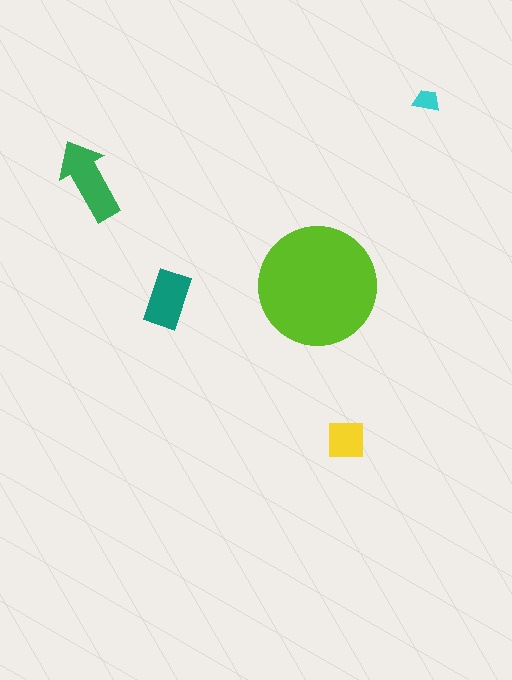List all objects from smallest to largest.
The cyan trapezoid, the yellow square, the teal rectangle, the green arrow, the lime circle.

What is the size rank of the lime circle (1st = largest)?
1st.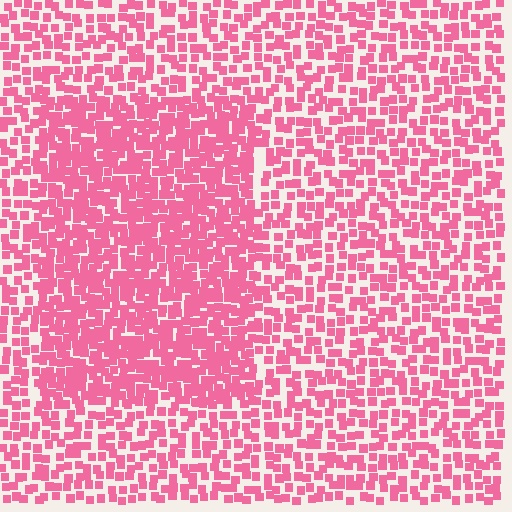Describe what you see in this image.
The image contains small pink elements arranged at two different densities. A rectangle-shaped region is visible where the elements are more densely packed than the surrounding area.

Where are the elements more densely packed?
The elements are more densely packed inside the rectangle boundary.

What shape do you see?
I see a rectangle.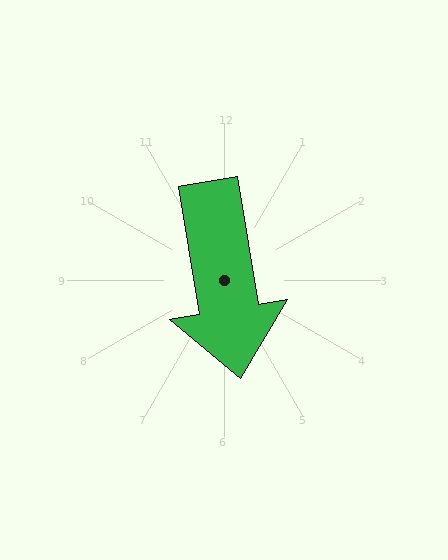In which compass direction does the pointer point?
South.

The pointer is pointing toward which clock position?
Roughly 6 o'clock.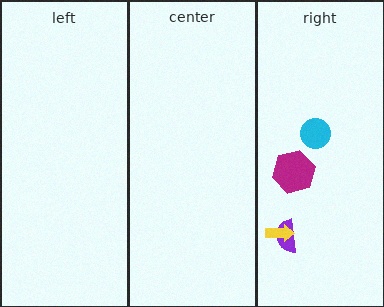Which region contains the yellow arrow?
The right region.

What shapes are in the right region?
The purple semicircle, the yellow arrow, the cyan circle, the magenta hexagon.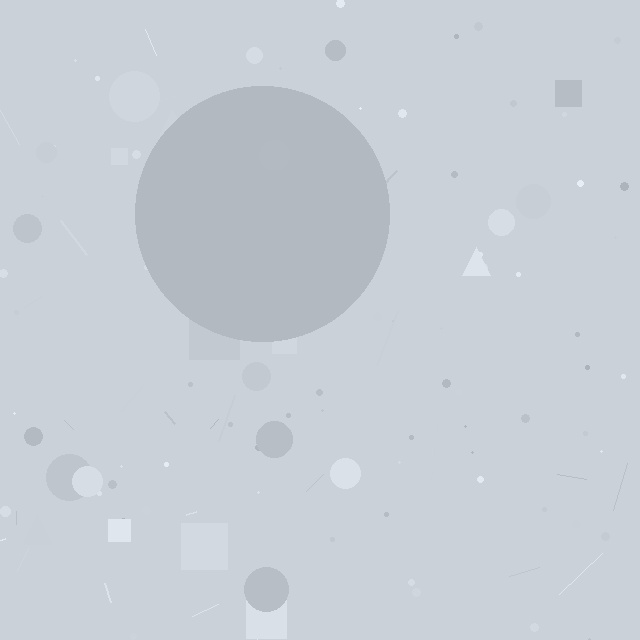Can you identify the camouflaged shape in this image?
The camouflaged shape is a circle.